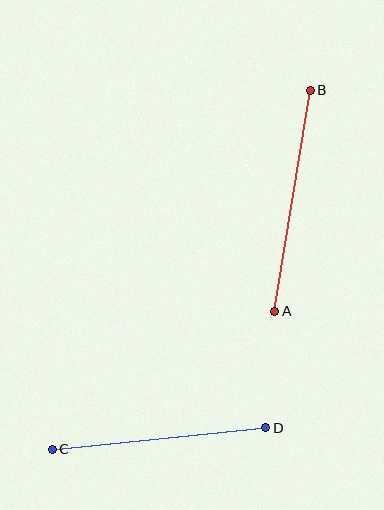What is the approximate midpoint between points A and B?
The midpoint is at approximately (292, 201) pixels.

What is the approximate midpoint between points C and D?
The midpoint is at approximately (159, 438) pixels.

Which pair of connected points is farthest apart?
Points A and B are farthest apart.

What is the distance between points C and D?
The distance is approximately 215 pixels.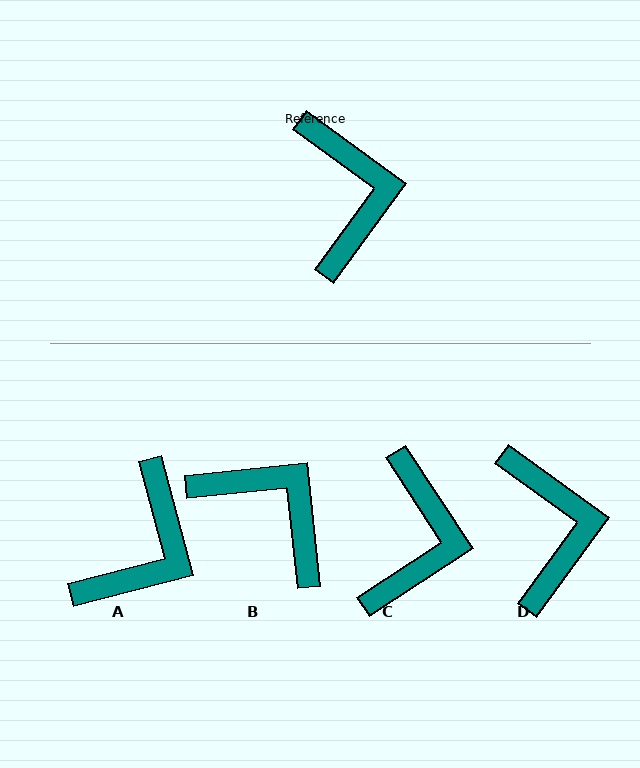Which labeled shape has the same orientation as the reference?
D.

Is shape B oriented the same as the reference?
No, it is off by about 42 degrees.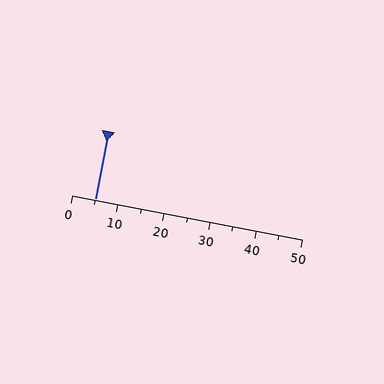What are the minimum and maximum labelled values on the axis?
The axis runs from 0 to 50.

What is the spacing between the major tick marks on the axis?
The major ticks are spaced 10 apart.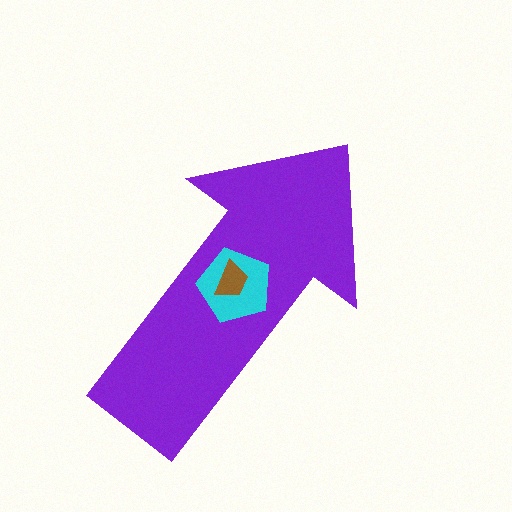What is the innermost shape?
The brown trapezoid.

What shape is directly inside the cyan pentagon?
The brown trapezoid.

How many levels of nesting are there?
3.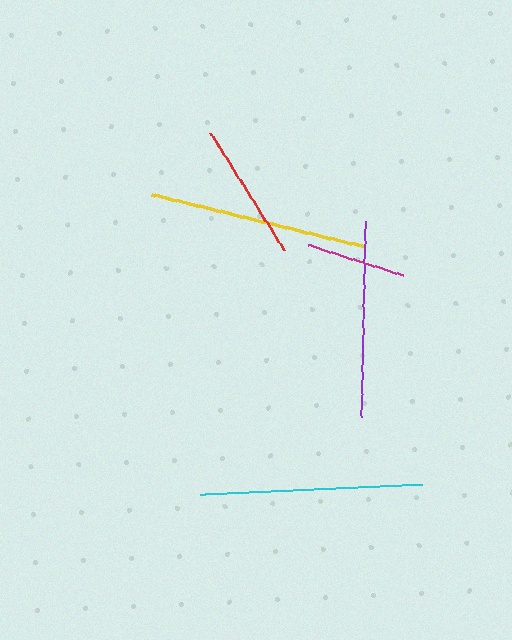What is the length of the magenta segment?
The magenta segment is approximately 101 pixels long.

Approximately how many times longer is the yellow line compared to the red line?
The yellow line is approximately 1.6 times the length of the red line.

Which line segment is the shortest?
The magenta line is the shortest at approximately 101 pixels.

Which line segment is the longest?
The cyan line is the longest at approximately 222 pixels.